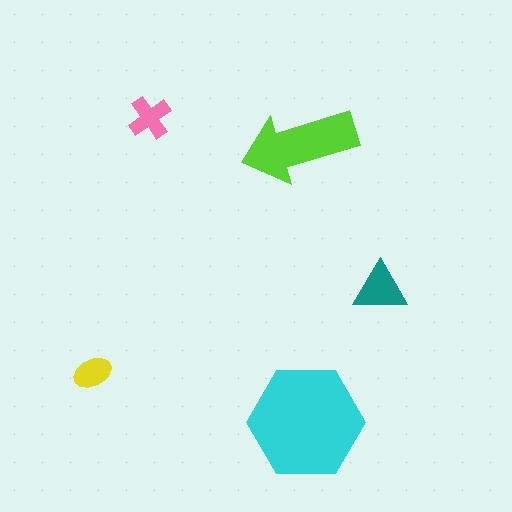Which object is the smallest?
The yellow ellipse.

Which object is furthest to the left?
The yellow ellipse is leftmost.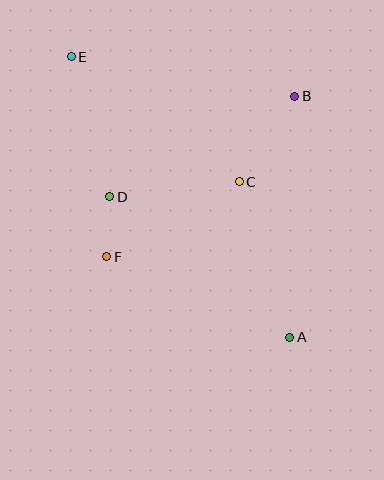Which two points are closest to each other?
Points D and F are closest to each other.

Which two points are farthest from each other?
Points A and E are farthest from each other.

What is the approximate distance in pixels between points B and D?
The distance between B and D is approximately 210 pixels.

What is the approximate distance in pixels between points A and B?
The distance between A and B is approximately 241 pixels.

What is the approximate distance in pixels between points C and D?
The distance between C and D is approximately 130 pixels.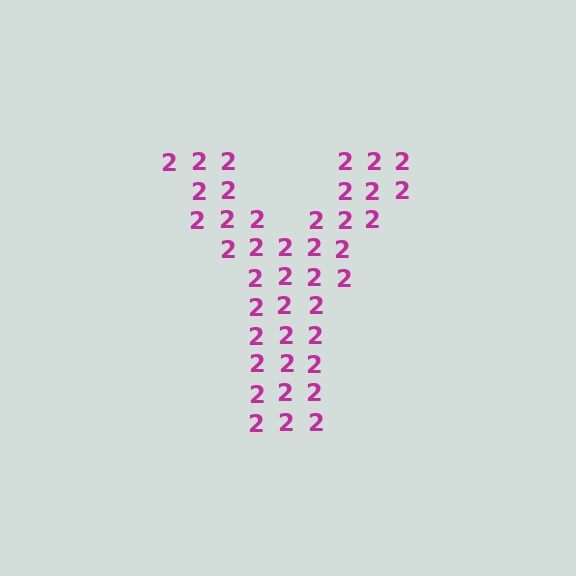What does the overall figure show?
The overall figure shows the letter Y.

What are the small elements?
The small elements are digit 2's.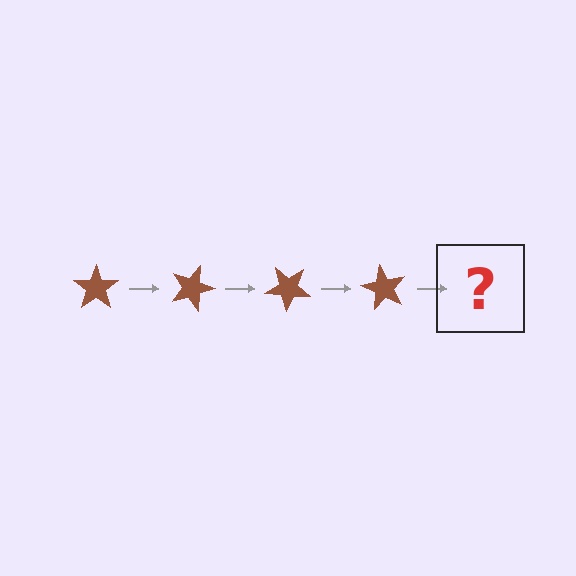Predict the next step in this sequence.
The next step is a brown star rotated 80 degrees.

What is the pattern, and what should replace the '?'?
The pattern is that the star rotates 20 degrees each step. The '?' should be a brown star rotated 80 degrees.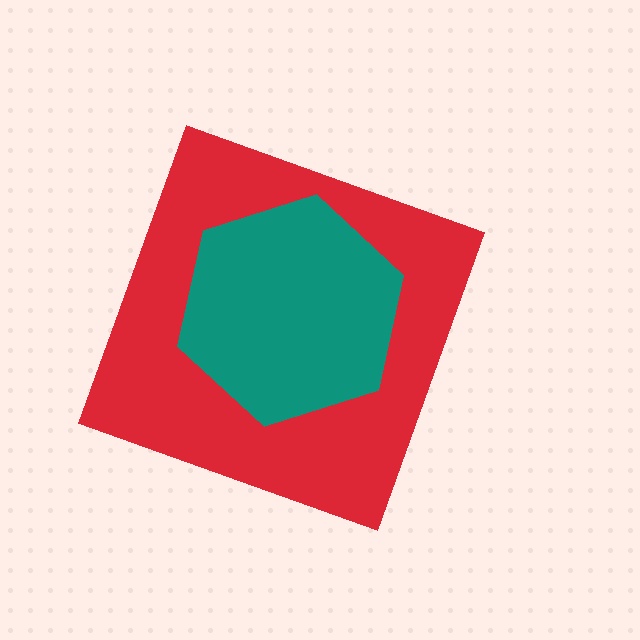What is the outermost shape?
The red diamond.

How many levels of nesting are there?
2.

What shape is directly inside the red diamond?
The teal hexagon.